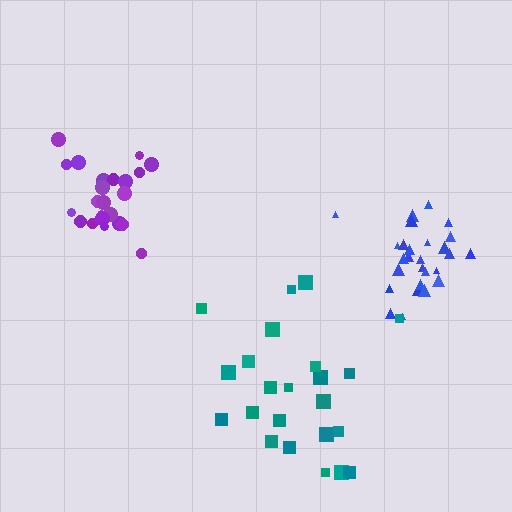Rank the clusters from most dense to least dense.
blue, purple, teal.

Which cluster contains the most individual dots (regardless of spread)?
Blue (27).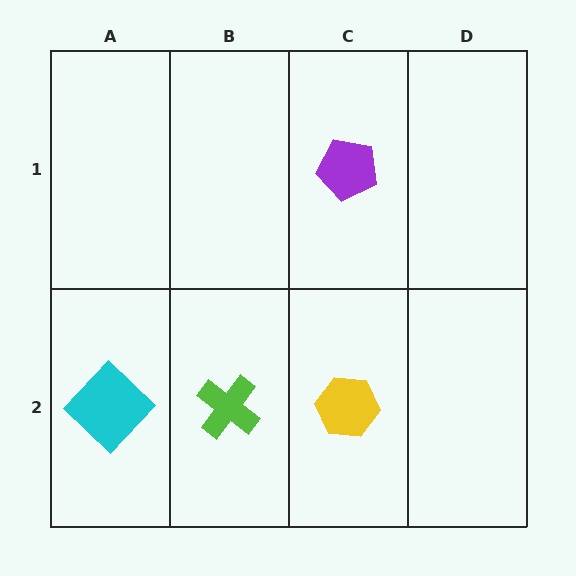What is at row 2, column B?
A lime cross.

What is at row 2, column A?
A cyan diamond.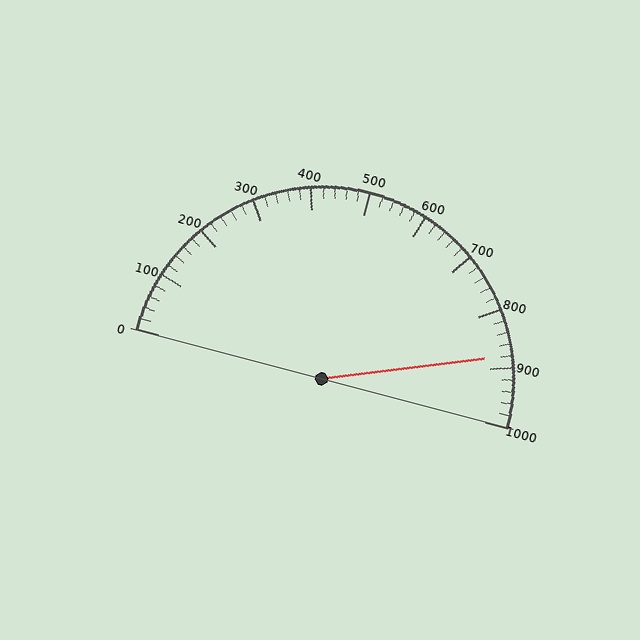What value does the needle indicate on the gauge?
The needle indicates approximately 880.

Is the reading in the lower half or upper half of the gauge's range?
The reading is in the upper half of the range (0 to 1000).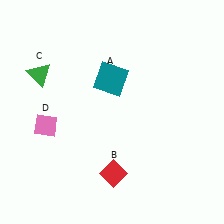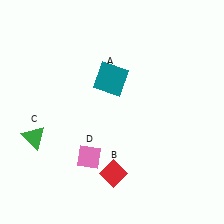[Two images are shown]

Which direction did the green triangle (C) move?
The green triangle (C) moved down.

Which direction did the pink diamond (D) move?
The pink diamond (D) moved right.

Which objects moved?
The objects that moved are: the green triangle (C), the pink diamond (D).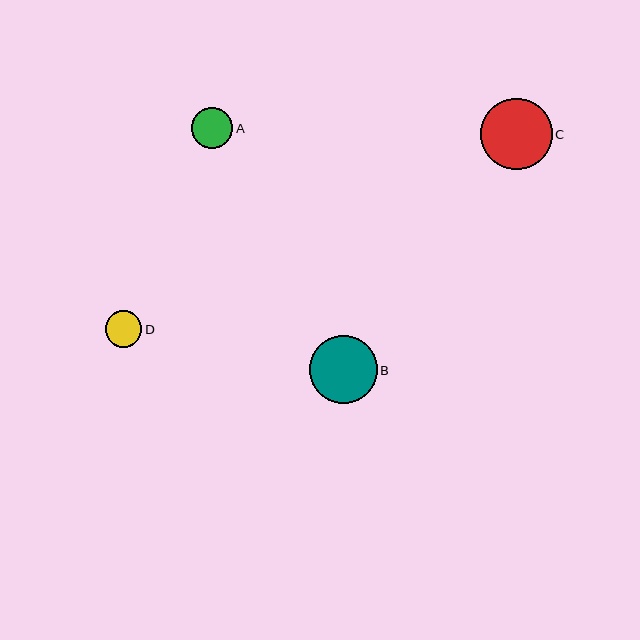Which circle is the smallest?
Circle D is the smallest with a size of approximately 36 pixels.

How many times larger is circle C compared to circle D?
Circle C is approximately 2.0 times the size of circle D.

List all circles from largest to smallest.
From largest to smallest: C, B, A, D.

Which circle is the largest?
Circle C is the largest with a size of approximately 72 pixels.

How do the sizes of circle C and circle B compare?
Circle C and circle B are approximately the same size.